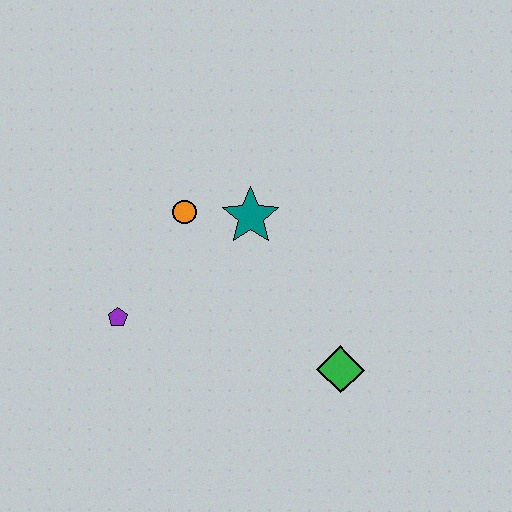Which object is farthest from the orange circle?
The green diamond is farthest from the orange circle.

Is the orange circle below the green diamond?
No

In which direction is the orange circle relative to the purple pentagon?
The orange circle is above the purple pentagon.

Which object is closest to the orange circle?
The teal star is closest to the orange circle.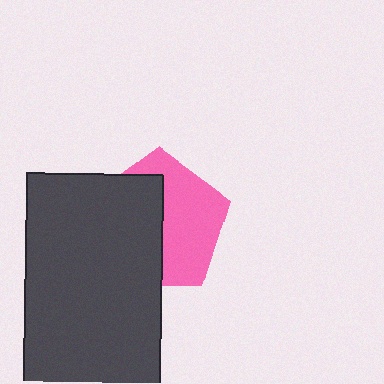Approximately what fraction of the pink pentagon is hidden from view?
Roughly 50% of the pink pentagon is hidden behind the dark gray rectangle.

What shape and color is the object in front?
The object in front is a dark gray rectangle.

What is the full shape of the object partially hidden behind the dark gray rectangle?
The partially hidden object is a pink pentagon.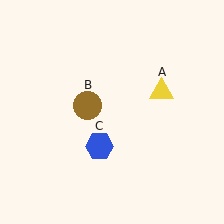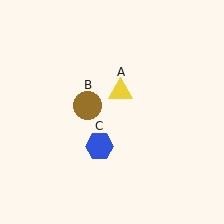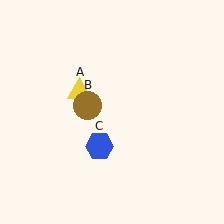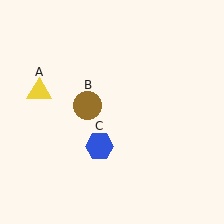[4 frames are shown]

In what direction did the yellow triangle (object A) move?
The yellow triangle (object A) moved left.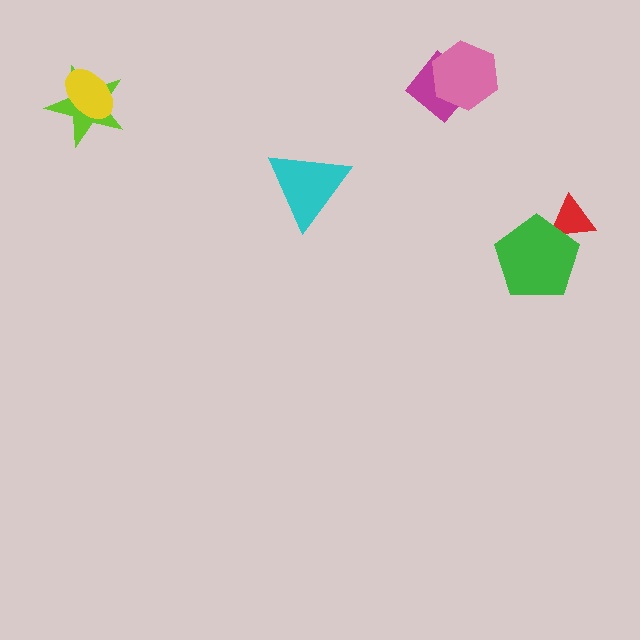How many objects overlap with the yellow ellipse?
1 object overlaps with the yellow ellipse.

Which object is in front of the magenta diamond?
The pink hexagon is in front of the magenta diamond.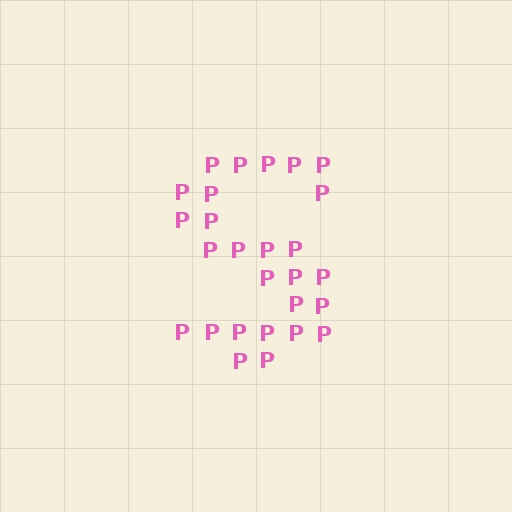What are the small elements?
The small elements are letter P's.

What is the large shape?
The large shape is the letter S.